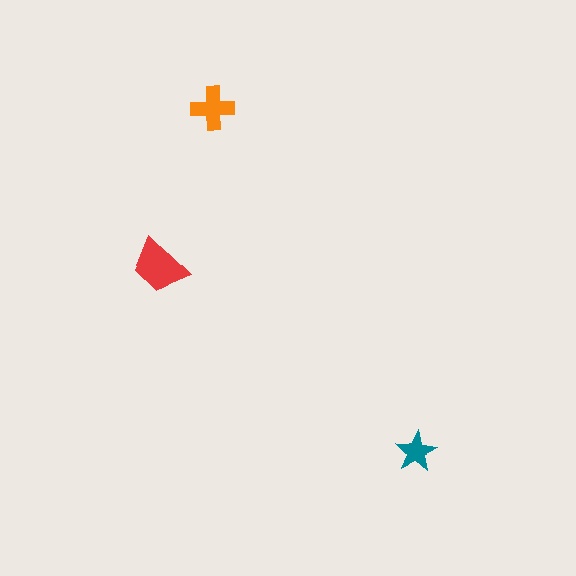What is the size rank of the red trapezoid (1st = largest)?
1st.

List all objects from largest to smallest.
The red trapezoid, the orange cross, the teal star.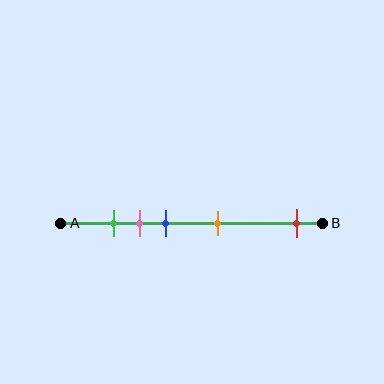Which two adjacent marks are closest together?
The green and pink marks are the closest adjacent pair.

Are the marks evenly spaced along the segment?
No, the marks are not evenly spaced.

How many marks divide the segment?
There are 5 marks dividing the segment.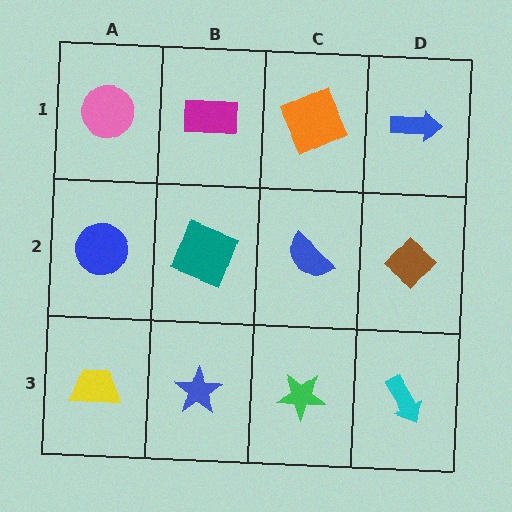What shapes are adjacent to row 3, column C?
A blue semicircle (row 2, column C), a blue star (row 3, column B), a cyan arrow (row 3, column D).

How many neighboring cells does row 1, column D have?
2.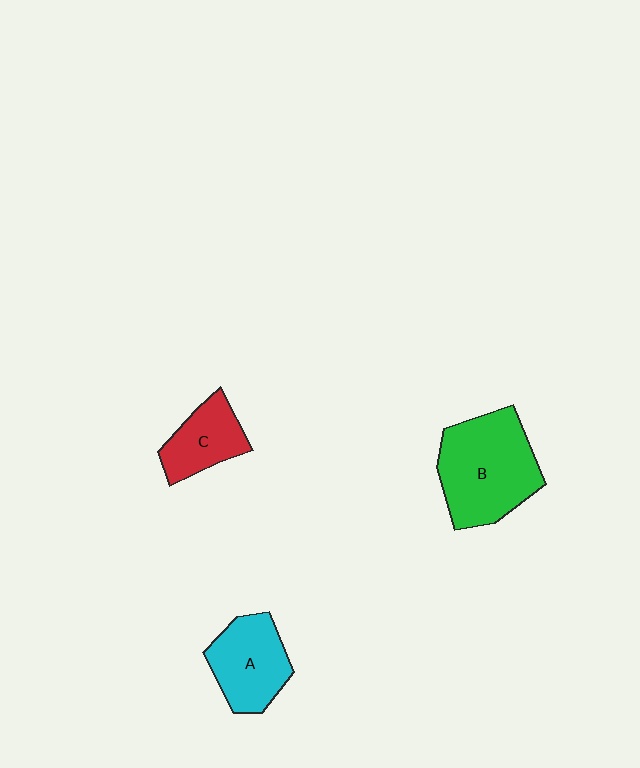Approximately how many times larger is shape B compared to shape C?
Approximately 2.0 times.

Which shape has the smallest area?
Shape C (red).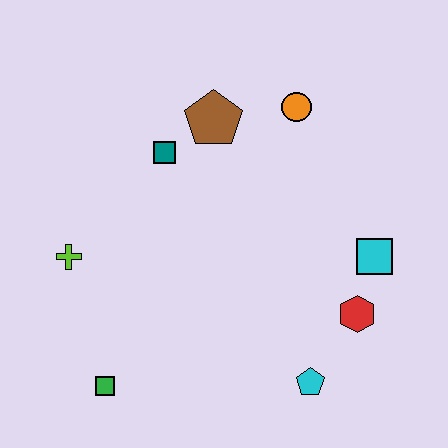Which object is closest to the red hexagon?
The cyan square is closest to the red hexagon.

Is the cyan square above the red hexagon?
Yes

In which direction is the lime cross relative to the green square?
The lime cross is above the green square.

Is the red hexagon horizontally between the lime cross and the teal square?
No